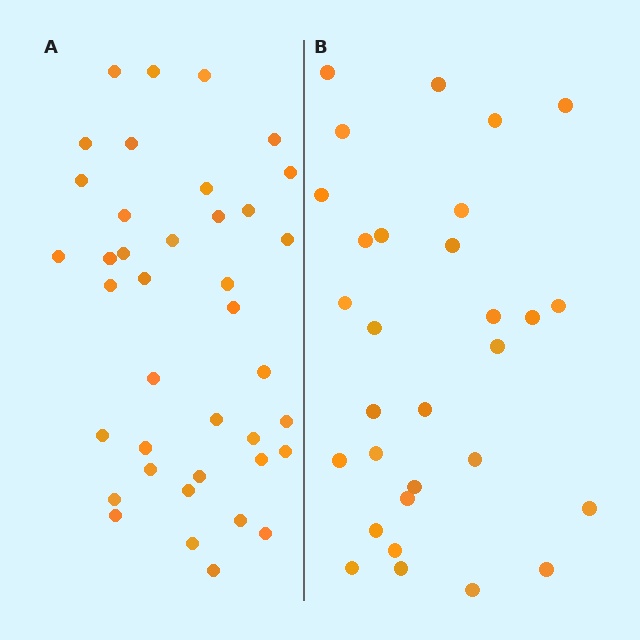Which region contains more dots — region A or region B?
Region A (the left region) has more dots.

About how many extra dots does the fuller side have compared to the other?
Region A has roughly 8 or so more dots than region B.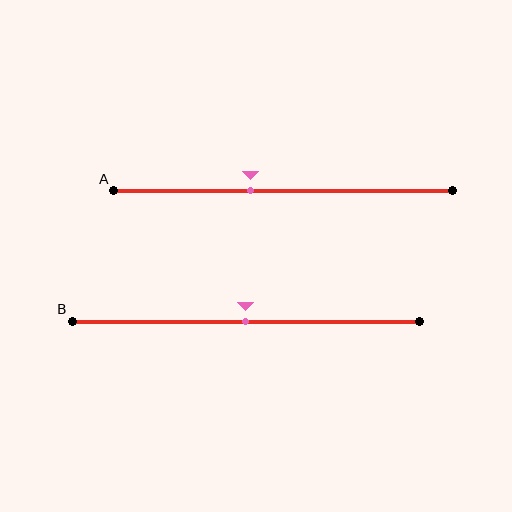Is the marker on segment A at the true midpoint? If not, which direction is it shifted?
No, the marker on segment A is shifted to the left by about 9% of the segment length.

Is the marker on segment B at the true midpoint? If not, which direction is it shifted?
Yes, the marker on segment B is at the true midpoint.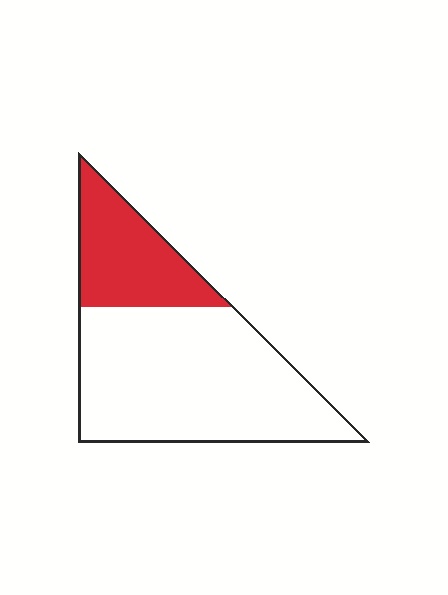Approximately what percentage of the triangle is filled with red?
Approximately 30%.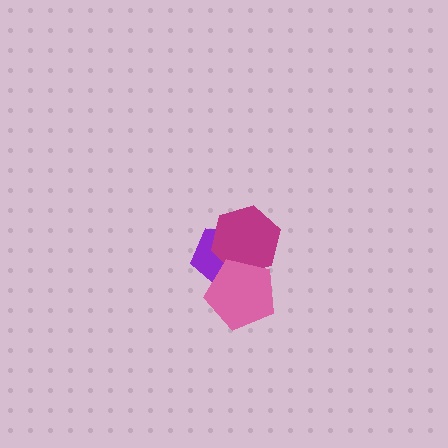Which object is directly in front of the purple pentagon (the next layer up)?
The magenta hexagon is directly in front of the purple pentagon.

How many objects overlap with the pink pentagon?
2 objects overlap with the pink pentagon.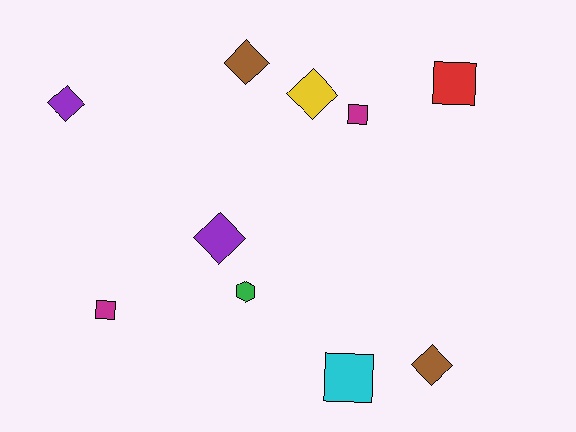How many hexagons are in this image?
There is 1 hexagon.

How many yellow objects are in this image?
There is 1 yellow object.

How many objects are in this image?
There are 10 objects.